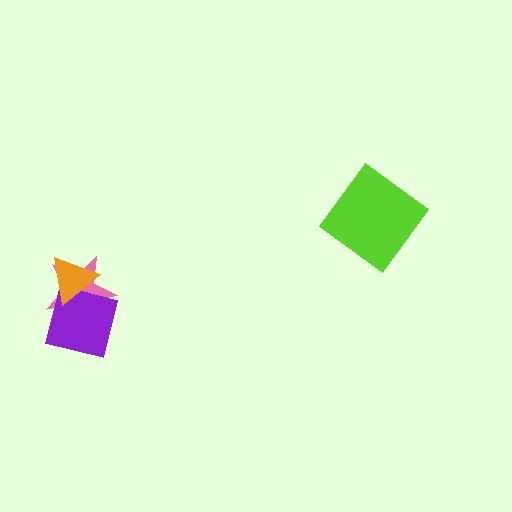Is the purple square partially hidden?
Yes, it is partially covered by another shape.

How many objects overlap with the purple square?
2 objects overlap with the purple square.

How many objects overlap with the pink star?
2 objects overlap with the pink star.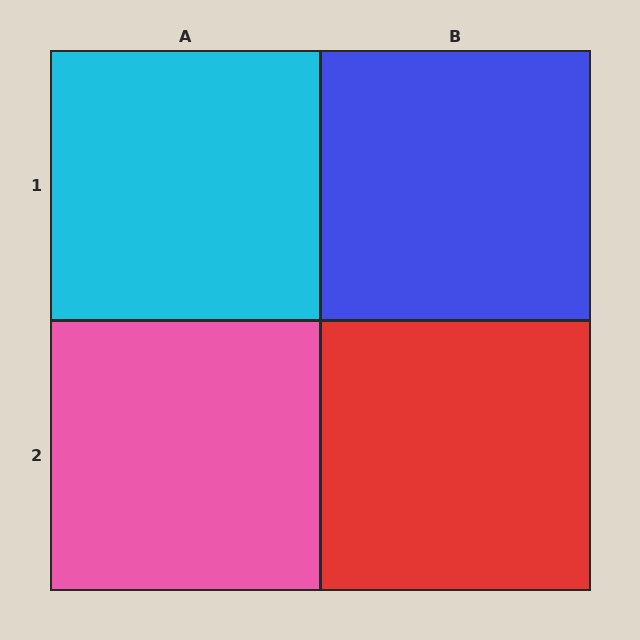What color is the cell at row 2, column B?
Red.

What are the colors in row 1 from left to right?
Cyan, blue.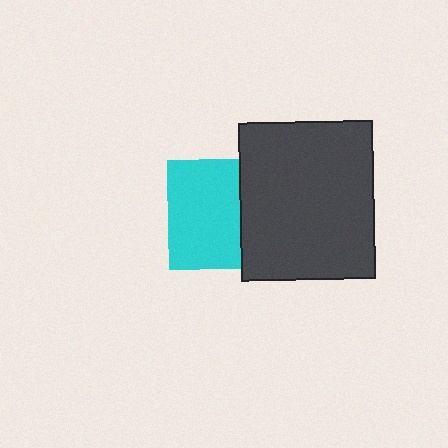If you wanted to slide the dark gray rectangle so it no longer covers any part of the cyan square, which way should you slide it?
Slide it right — that is the most direct way to separate the two shapes.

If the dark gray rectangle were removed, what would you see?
You would see the complete cyan square.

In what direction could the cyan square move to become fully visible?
The cyan square could move left. That would shift it out from behind the dark gray rectangle entirely.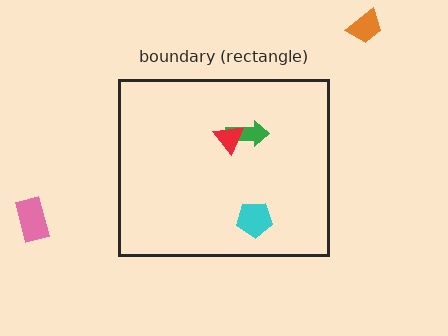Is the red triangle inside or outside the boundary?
Inside.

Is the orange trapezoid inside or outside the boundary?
Outside.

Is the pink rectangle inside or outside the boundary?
Outside.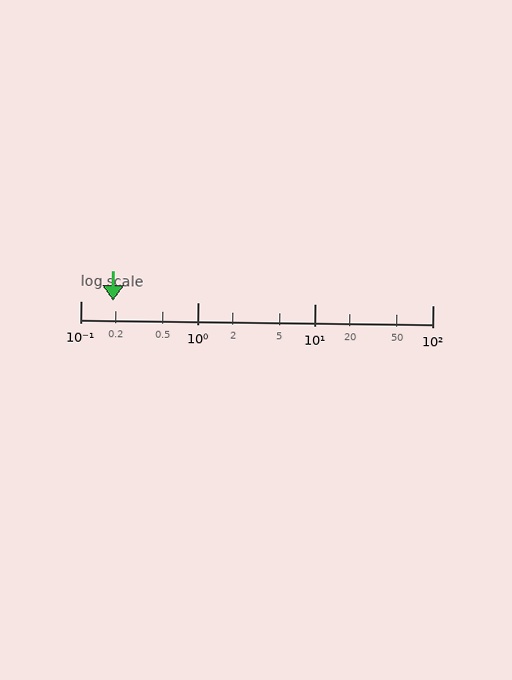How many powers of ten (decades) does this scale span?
The scale spans 3 decades, from 0.1 to 100.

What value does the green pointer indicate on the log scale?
The pointer indicates approximately 0.19.